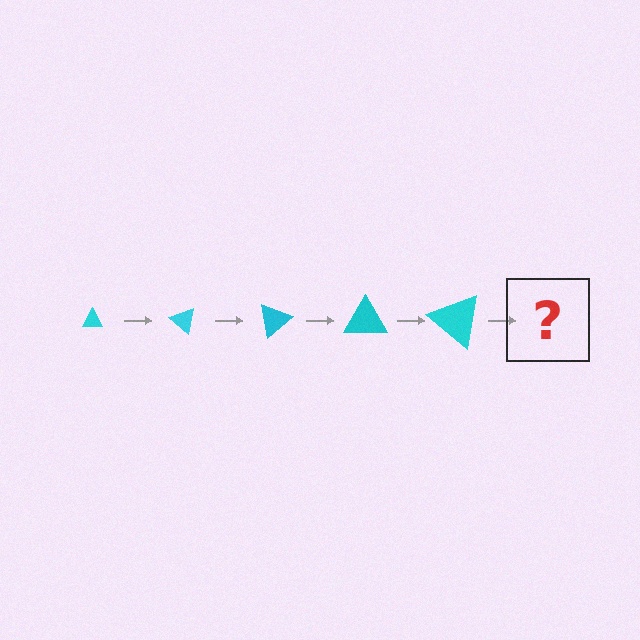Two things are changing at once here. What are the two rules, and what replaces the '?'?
The two rules are that the triangle grows larger each step and it rotates 40 degrees each step. The '?' should be a triangle, larger than the previous one and rotated 200 degrees from the start.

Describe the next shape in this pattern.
It should be a triangle, larger than the previous one and rotated 200 degrees from the start.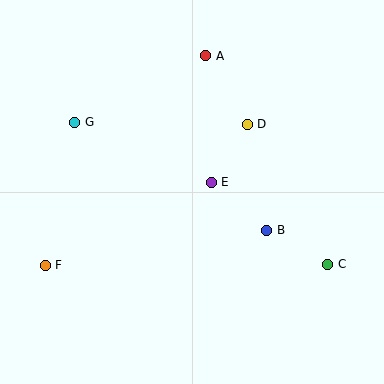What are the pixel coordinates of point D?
Point D is at (247, 124).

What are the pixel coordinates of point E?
Point E is at (211, 182).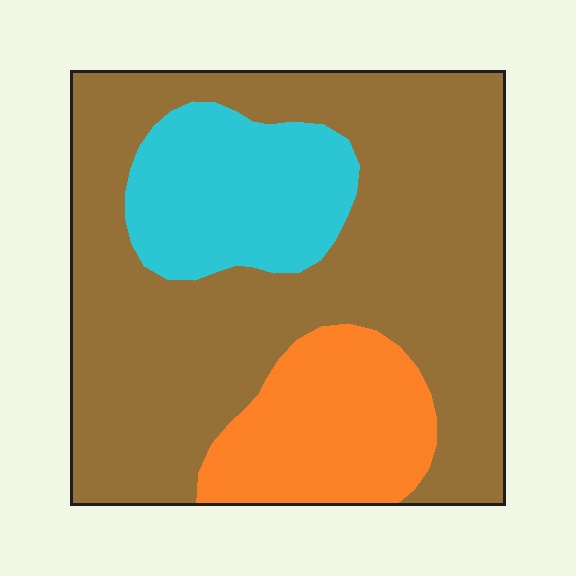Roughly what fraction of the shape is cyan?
Cyan takes up about one sixth (1/6) of the shape.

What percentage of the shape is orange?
Orange covers roughly 15% of the shape.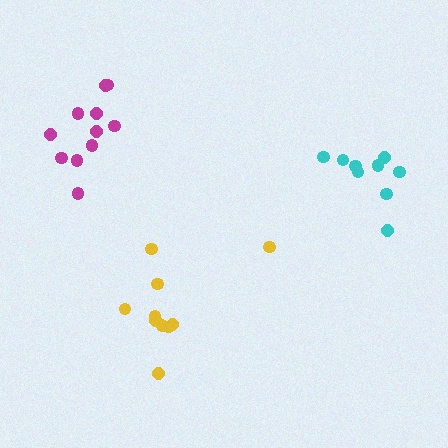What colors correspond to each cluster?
The clusters are colored: cyan, yellow, magenta.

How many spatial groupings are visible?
There are 3 spatial groupings.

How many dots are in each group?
Group 1: 9 dots, Group 2: 10 dots, Group 3: 11 dots (30 total).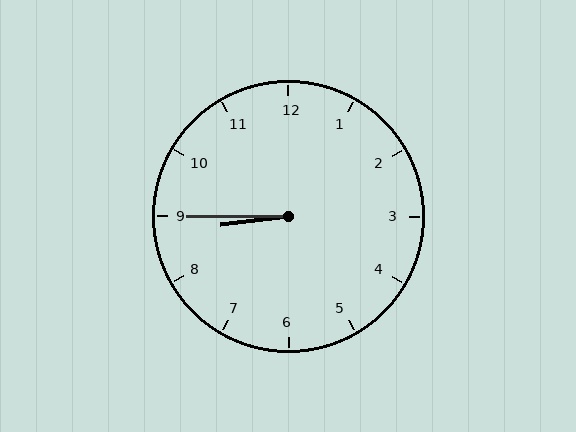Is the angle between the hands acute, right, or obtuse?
It is acute.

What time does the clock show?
8:45.